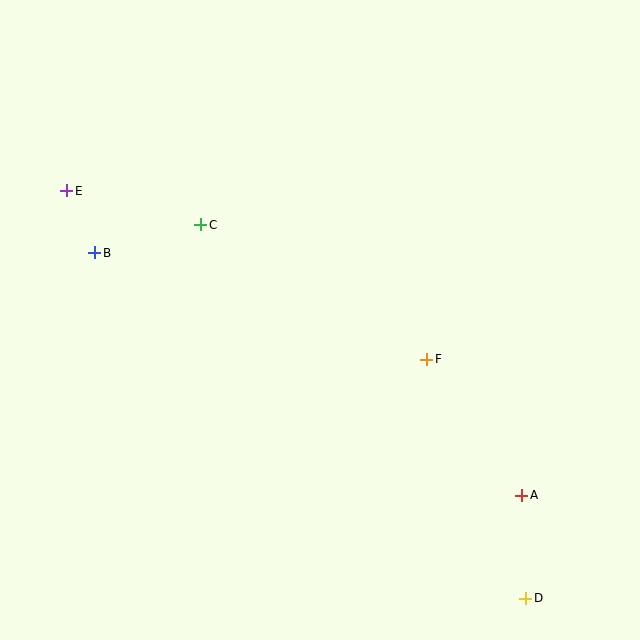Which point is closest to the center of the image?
Point F at (427, 359) is closest to the center.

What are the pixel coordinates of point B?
Point B is at (95, 253).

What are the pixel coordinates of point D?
Point D is at (526, 598).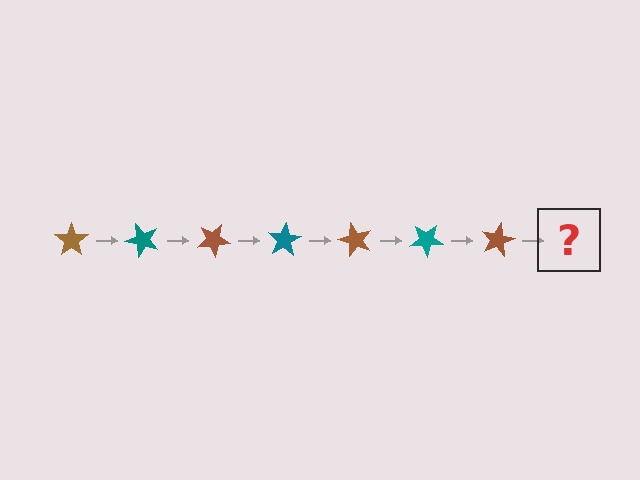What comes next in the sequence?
The next element should be a teal star, rotated 350 degrees from the start.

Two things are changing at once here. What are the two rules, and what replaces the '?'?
The two rules are that it rotates 50 degrees each step and the color cycles through brown and teal. The '?' should be a teal star, rotated 350 degrees from the start.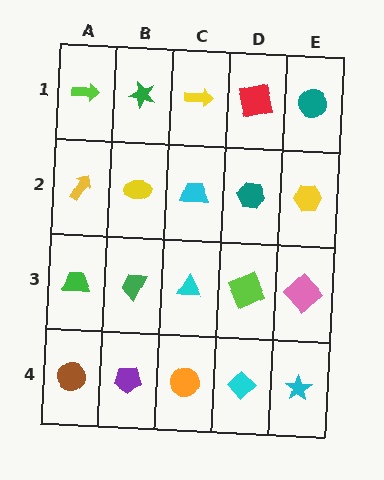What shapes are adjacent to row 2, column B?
A green star (row 1, column B), a green trapezoid (row 3, column B), a yellow arrow (row 2, column A), a cyan trapezoid (row 2, column C).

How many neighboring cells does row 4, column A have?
2.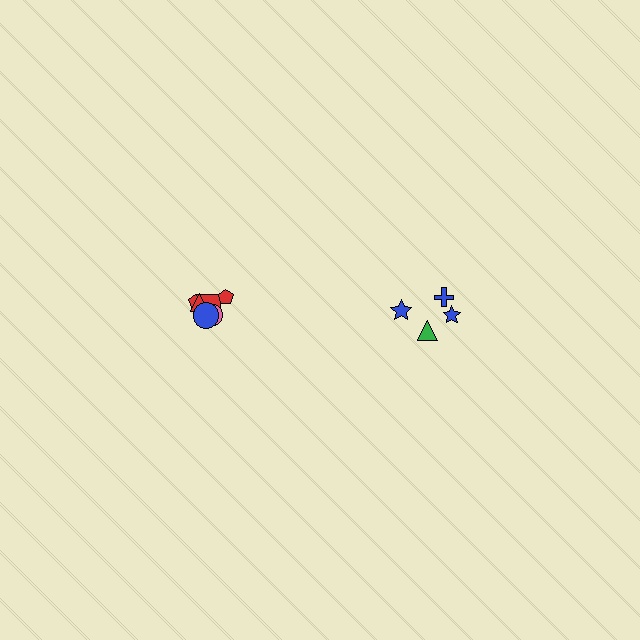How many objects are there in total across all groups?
There are 10 objects.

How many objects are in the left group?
There are 6 objects.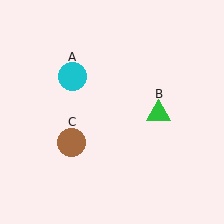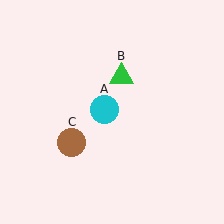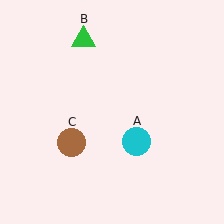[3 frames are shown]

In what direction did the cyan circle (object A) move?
The cyan circle (object A) moved down and to the right.